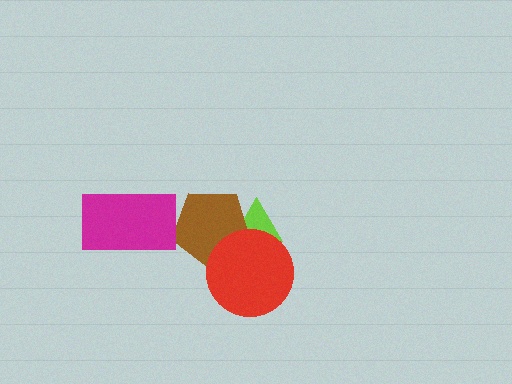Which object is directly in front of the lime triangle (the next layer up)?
The brown pentagon is directly in front of the lime triangle.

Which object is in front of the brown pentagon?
The red circle is in front of the brown pentagon.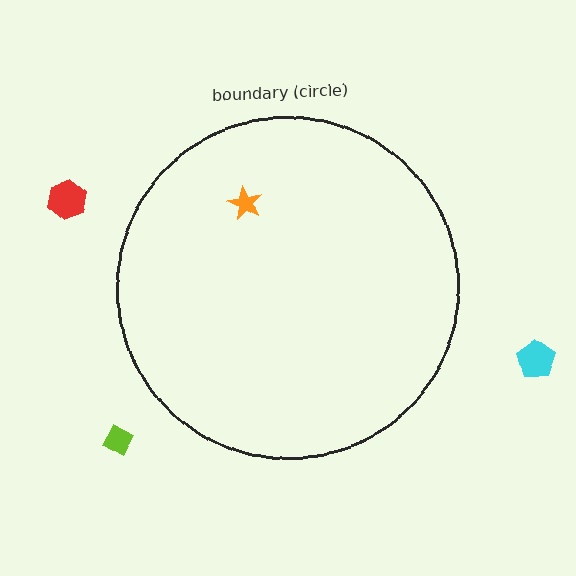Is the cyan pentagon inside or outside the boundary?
Outside.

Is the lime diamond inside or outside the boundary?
Outside.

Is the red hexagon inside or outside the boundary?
Outside.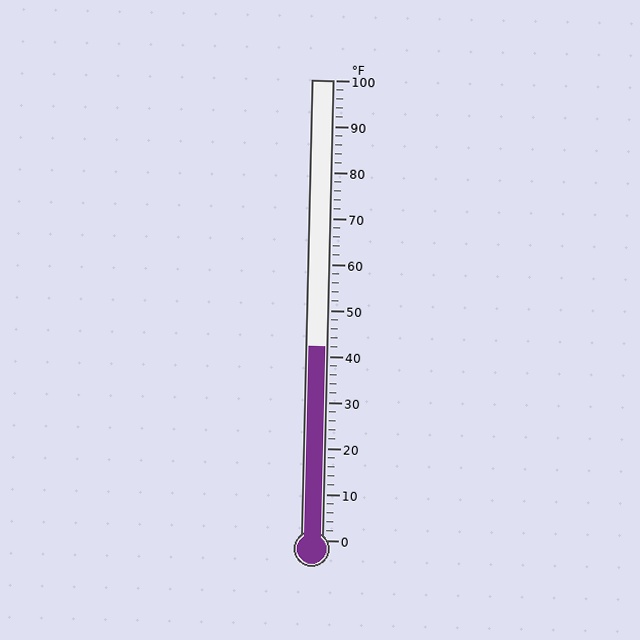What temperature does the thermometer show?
The thermometer shows approximately 42°F.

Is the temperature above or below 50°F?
The temperature is below 50°F.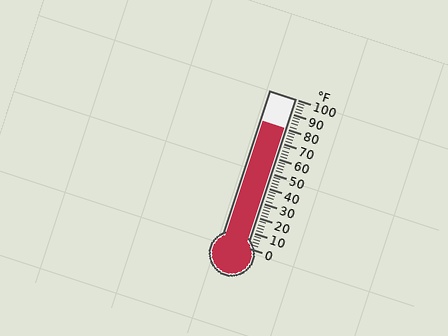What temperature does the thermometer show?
The thermometer shows approximately 80°F.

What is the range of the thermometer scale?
The thermometer scale ranges from 0°F to 100°F.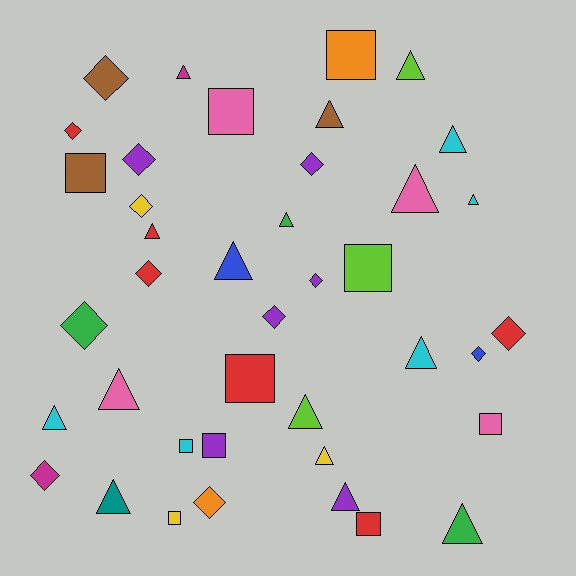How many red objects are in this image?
There are 6 red objects.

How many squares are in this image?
There are 10 squares.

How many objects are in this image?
There are 40 objects.